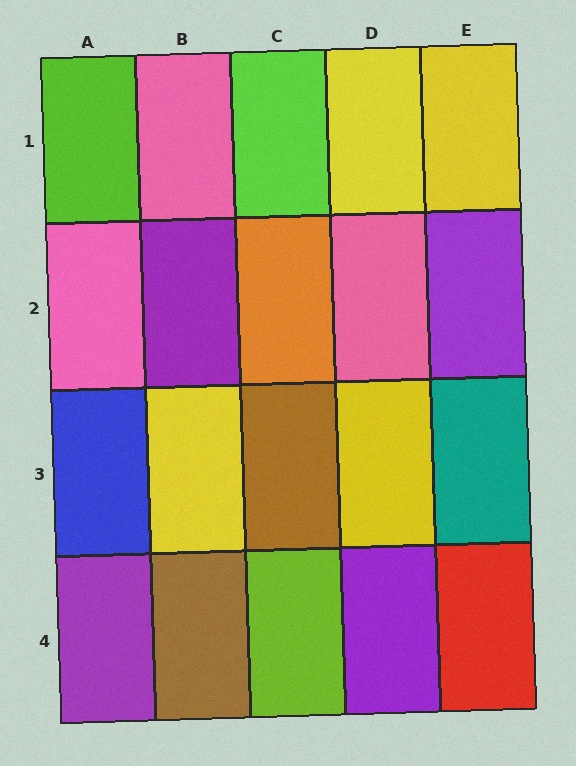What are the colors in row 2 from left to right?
Pink, purple, orange, pink, purple.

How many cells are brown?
2 cells are brown.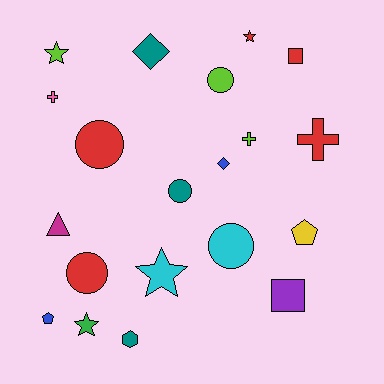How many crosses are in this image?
There are 3 crosses.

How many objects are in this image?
There are 20 objects.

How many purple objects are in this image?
There is 1 purple object.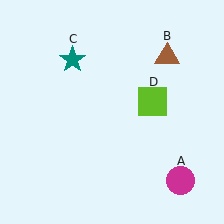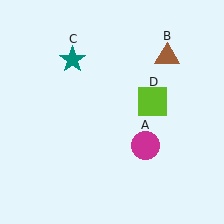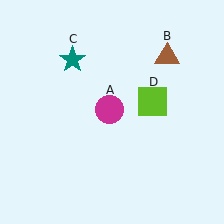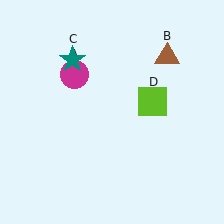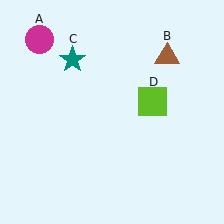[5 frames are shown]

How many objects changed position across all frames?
1 object changed position: magenta circle (object A).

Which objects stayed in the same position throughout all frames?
Brown triangle (object B) and teal star (object C) and lime square (object D) remained stationary.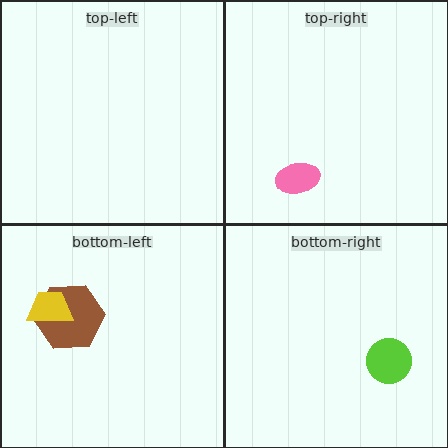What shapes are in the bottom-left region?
The brown hexagon, the yellow trapezoid.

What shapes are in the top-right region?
The pink ellipse.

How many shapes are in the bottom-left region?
2.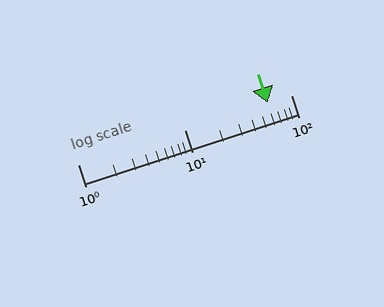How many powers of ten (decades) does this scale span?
The scale spans 2 decades, from 1 to 100.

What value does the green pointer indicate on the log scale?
The pointer indicates approximately 60.